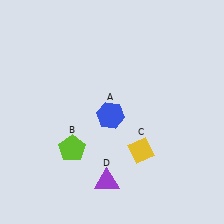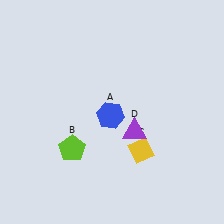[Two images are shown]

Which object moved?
The purple triangle (D) moved up.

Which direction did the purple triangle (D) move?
The purple triangle (D) moved up.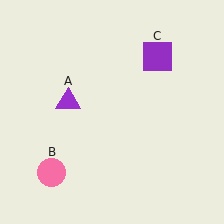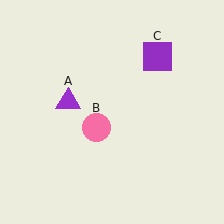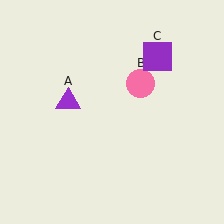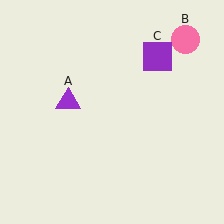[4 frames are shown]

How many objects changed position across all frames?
1 object changed position: pink circle (object B).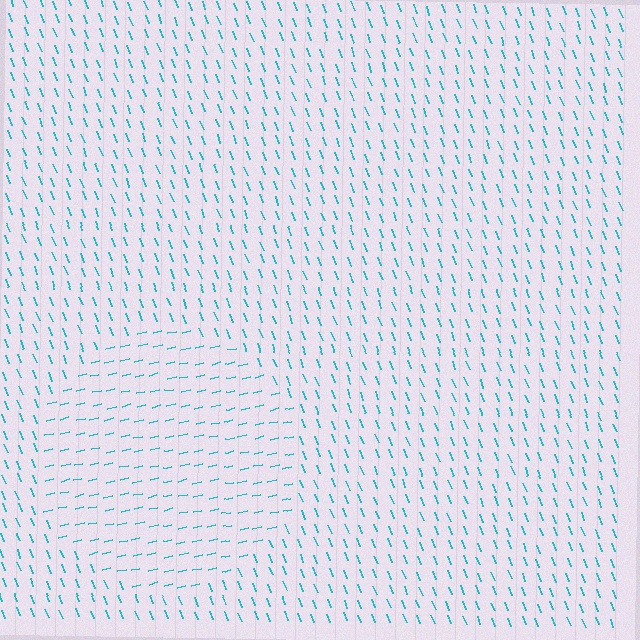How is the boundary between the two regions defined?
The boundary is defined purely by a change in line orientation (approximately 82 degrees difference). All lines are the same color and thickness.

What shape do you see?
I see a circle.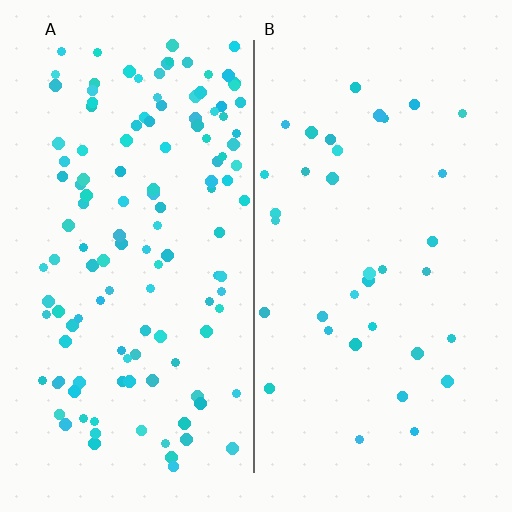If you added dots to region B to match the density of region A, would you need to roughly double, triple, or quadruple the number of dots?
Approximately quadruple.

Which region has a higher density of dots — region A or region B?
A (the left).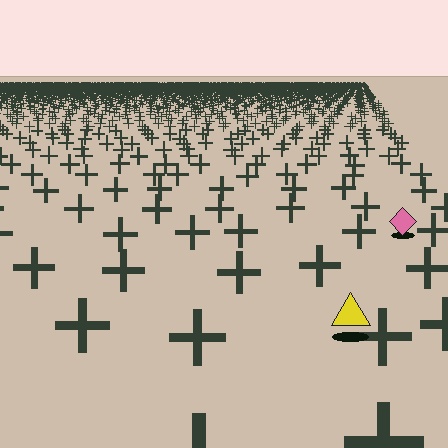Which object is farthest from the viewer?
The pink diamond is farthest from the viewer. It appears smaller and the ground texture around it is denser.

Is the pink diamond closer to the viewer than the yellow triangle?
No. The yellow triangle is closer — you can tell from the texture gradient: the ground texture is coarser near it.